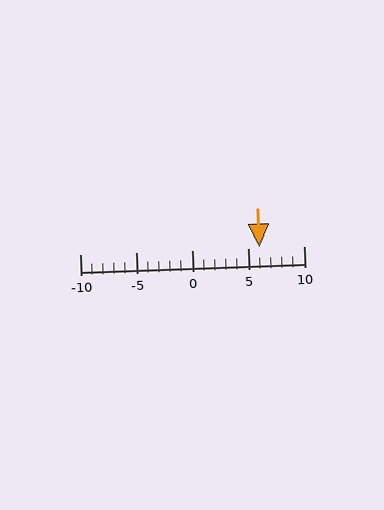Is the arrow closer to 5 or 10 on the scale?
The arrow is closer to 5.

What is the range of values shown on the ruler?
The ruler shows values from -10 to 10.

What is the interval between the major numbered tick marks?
The major tick marks are spaced 5 units apart.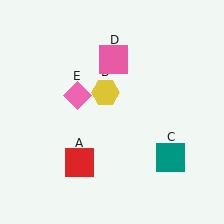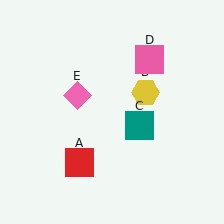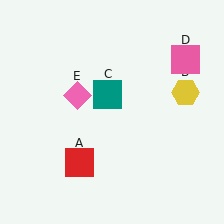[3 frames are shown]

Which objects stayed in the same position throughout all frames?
Red square (object A) and pink diamond (object E) remained stationary.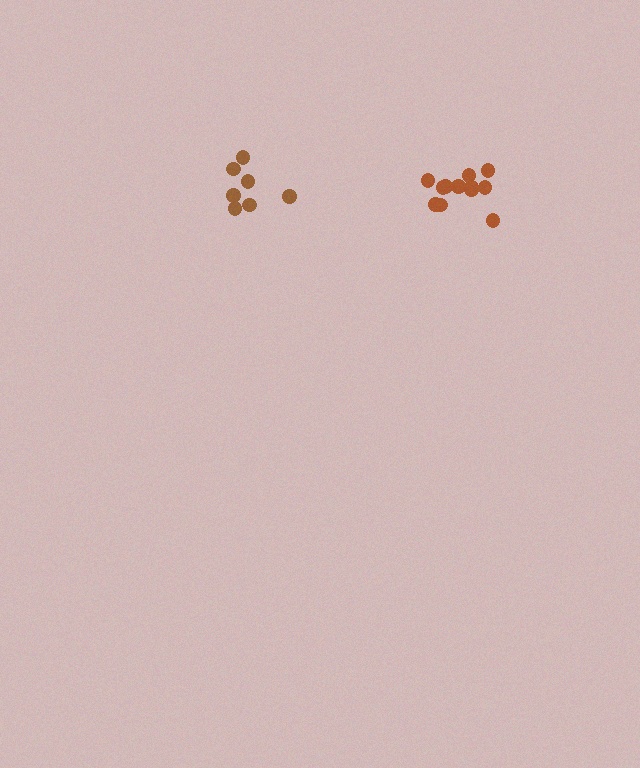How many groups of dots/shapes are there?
There are 2 groups.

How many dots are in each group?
Group 1: 7 dots, Group 2: 12 dots (19 total).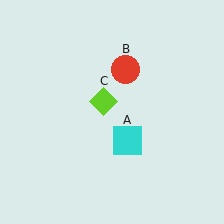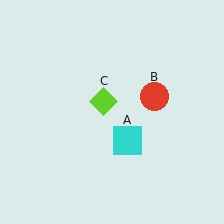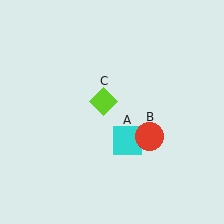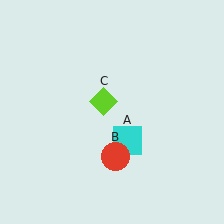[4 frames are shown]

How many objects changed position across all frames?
1 object changed position: red circle (object B).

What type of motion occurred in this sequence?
The red circle (object B) rotated clockwise around the center of the scene.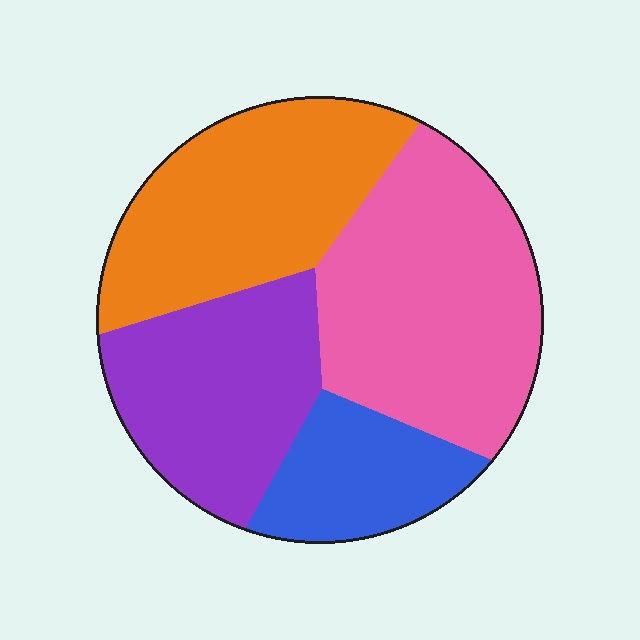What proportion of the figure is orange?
Orange covers 28% of the figure.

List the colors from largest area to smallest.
From largest to smallest: pink, orange, purple, blue.